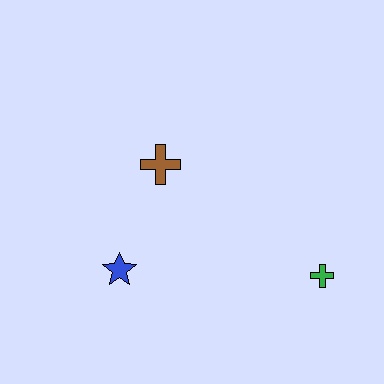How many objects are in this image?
There are 3 objects.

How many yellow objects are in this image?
There are no yellow objects.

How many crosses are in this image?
There are 2 crosses.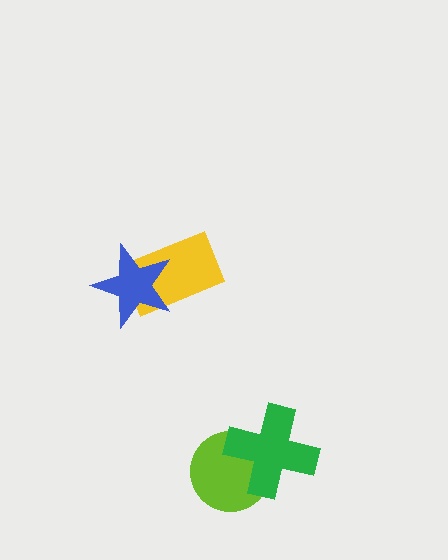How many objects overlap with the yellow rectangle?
1 object overlaps with the yellow rectangle.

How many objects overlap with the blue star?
1 object overlaps with the blue star.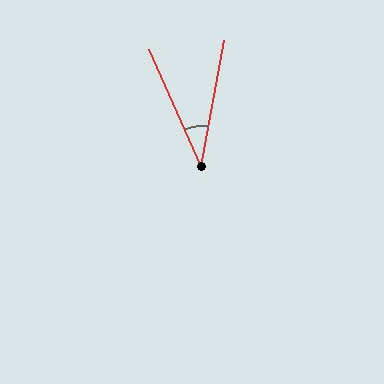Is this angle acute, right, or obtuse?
It is acute.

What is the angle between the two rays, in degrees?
Approximately 34 degrees.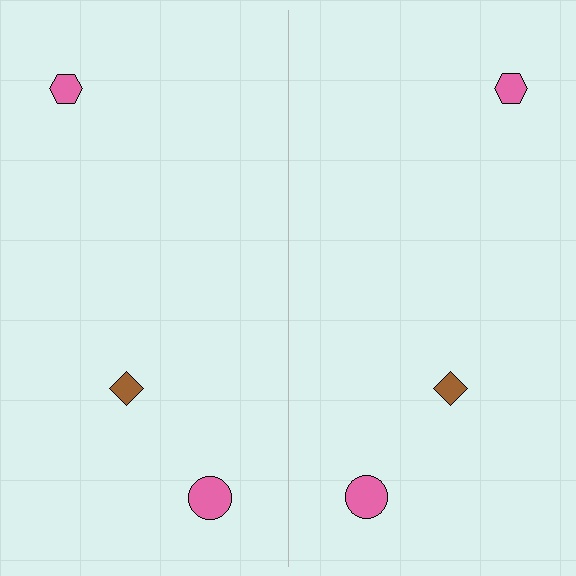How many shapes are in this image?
There are 6 shapes in this image.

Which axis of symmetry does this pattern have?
The pattern has a vertical axis of symmetry running through the center of the image.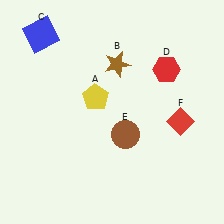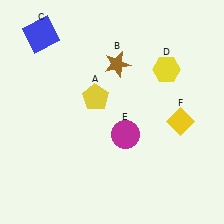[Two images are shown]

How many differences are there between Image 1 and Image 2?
There are 3 differences between the two images.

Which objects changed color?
D changed from red to yellow. E changed from brown to magenta. F changed from red to yellow.